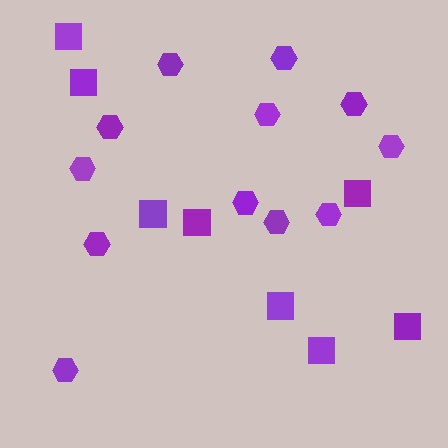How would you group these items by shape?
There are 2 groups: one group of hexagons (12) and one group of squares (8).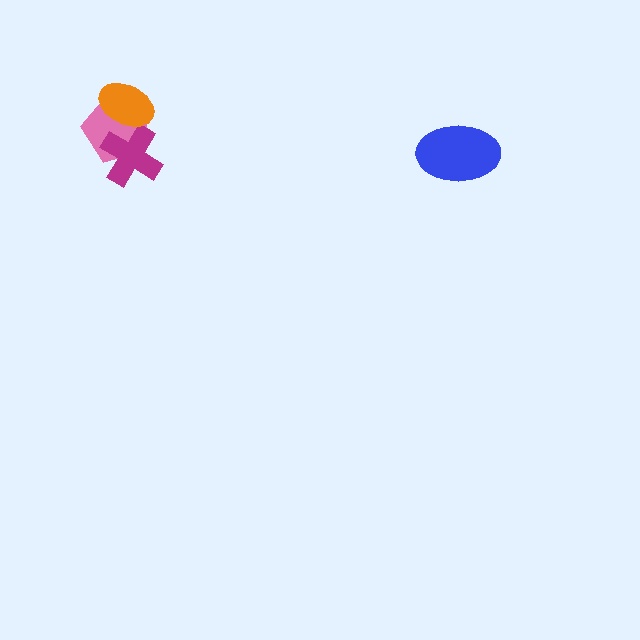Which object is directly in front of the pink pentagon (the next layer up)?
The magenta cross is directly in front of the pink pentagon.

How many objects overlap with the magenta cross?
2 objects overlap with the magenta cross.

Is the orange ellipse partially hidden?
No, no other shape covers it.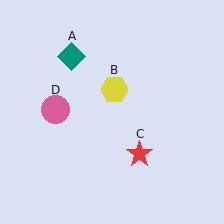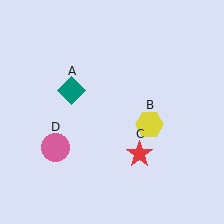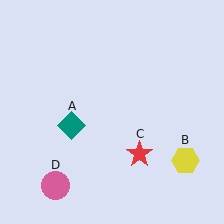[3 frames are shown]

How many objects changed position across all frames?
3 objects changed position: teal diamond (object A), yellow hexagon (object B), pink circle (object D).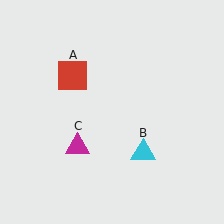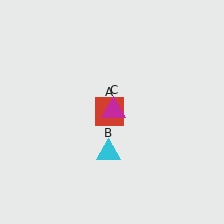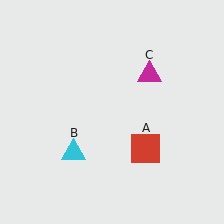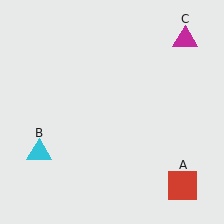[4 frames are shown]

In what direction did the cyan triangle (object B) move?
The cyan triangle (object B) moved left.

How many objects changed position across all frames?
3 objects changed position: red square (object A), cyan triangle (object B), magenta triangle (object C).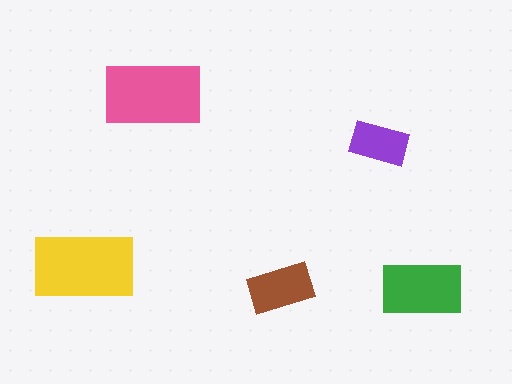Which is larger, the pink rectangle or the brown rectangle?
The pink one.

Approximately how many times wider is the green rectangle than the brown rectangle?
About 1.5 times wider.